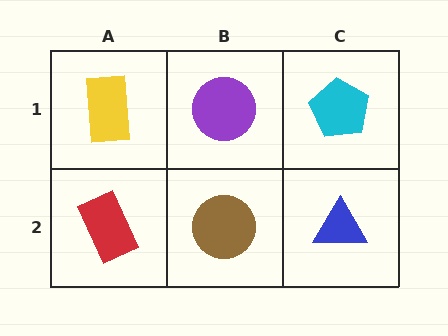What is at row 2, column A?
A red rectangle.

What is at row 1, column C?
A cyan pentagon.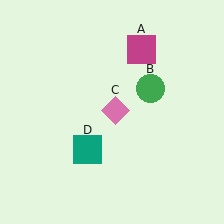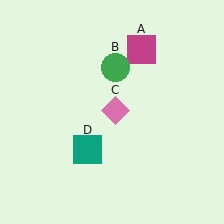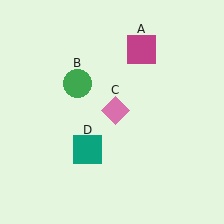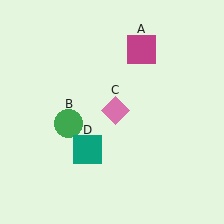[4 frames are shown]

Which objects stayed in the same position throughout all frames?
Magenta square (object A) and pink diamond (object C) and teal square (object D) remained stationary.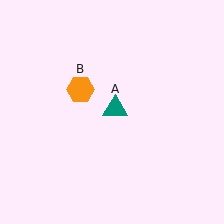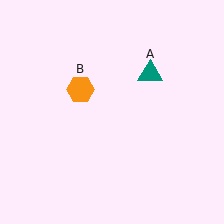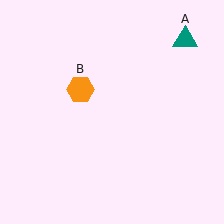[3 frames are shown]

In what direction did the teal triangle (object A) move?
The teal triangle (object A) moved up and to the right.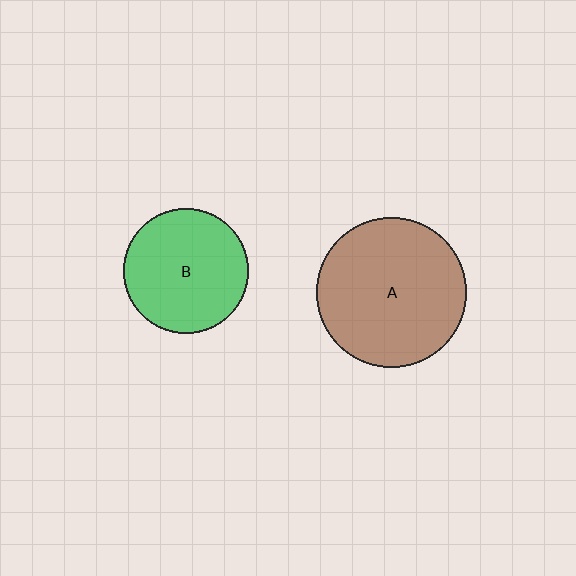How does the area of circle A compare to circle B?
Approximately 1.4 times.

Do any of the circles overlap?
No, none of the circles overlap.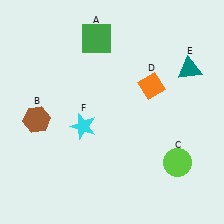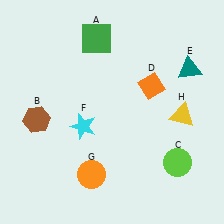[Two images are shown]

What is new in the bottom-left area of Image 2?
An orange circle (G) was added in the bottom-left area of Image 2.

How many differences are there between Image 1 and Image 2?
There are 2 differences between the two images.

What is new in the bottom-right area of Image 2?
A yellow triangle (H) was added in the bottom-right area of Image 2.